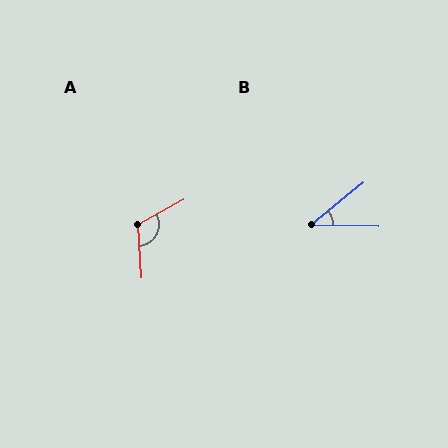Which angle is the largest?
A, at approximately 115 degrees.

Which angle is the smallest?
B, at approximately 40 degrees.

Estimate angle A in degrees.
Approximately 115 degrees.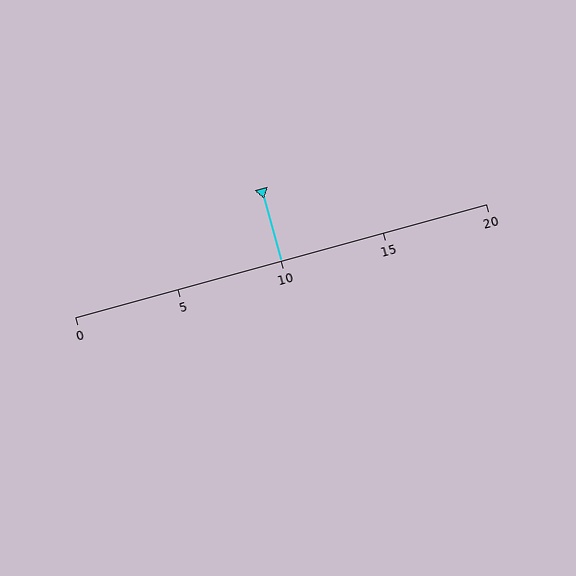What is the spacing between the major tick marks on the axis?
The major ticks are spaced 5 apart.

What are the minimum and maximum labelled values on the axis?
The axis runs from 0 to 20.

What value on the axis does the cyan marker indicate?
The marker indicates approximately 10.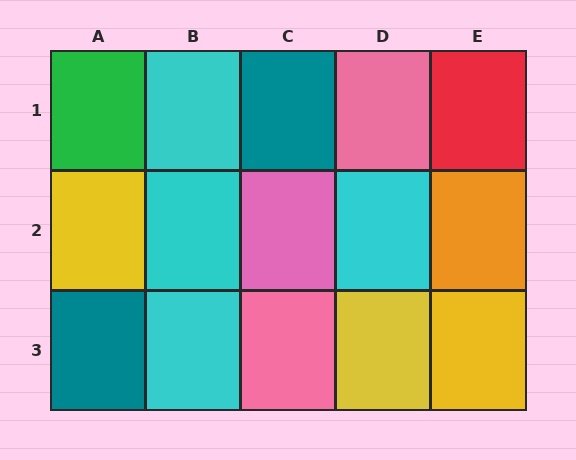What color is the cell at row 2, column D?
Cyan.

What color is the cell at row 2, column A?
Yellow.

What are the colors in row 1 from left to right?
Green, cyan, teal, pink, red.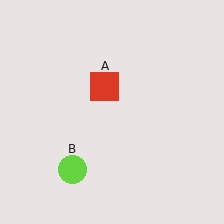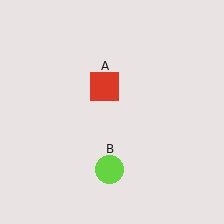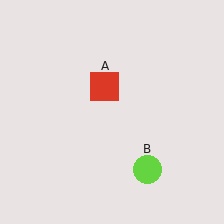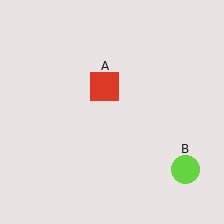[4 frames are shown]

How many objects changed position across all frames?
1 object changed position: lime circle (object B).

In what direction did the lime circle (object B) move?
The lime circle (object B) moved right.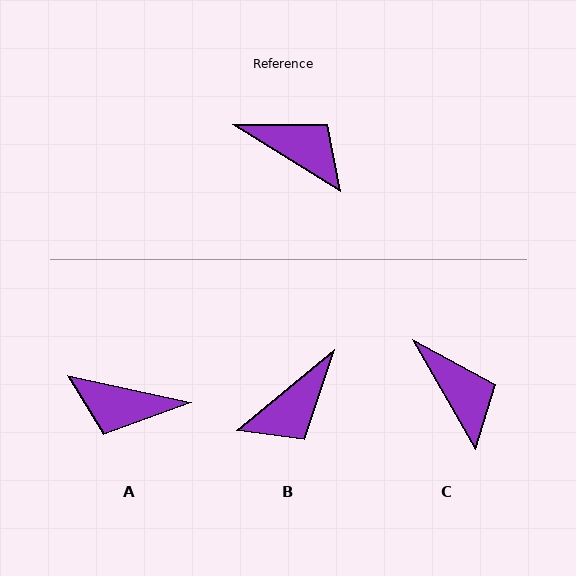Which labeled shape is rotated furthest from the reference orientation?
A, about 160 degrees away.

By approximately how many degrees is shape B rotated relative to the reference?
Approximately 108 degrees clockwise.